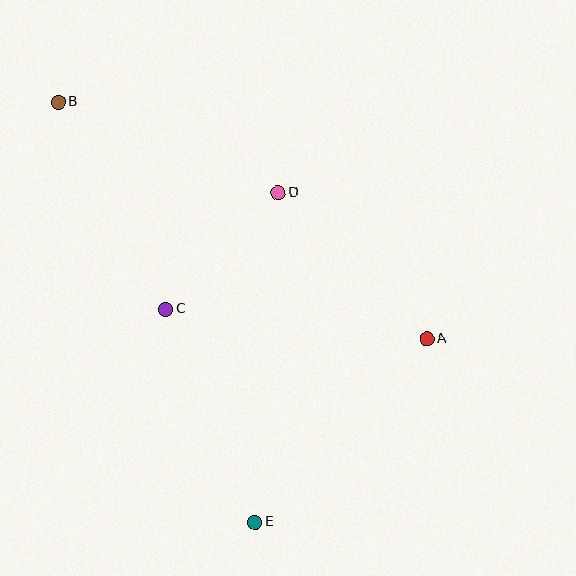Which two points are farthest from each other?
Points B and E are farthest from each other.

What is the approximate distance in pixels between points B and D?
The distance between B and D is approximately 238 pixels.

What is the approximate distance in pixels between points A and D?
The distance between A and D is approximately 209 pixels.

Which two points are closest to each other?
Points C and D are closest to each other.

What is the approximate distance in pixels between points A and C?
The distance between A and C is approximately 263 pixels.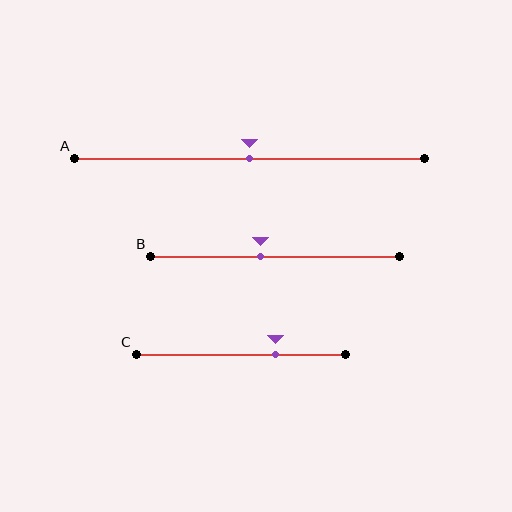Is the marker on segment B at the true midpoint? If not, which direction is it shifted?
No, the marker on segment B is shifted to the left by about 6% of the segment length.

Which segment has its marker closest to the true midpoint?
Segment A has its marker closest to the true midpoint.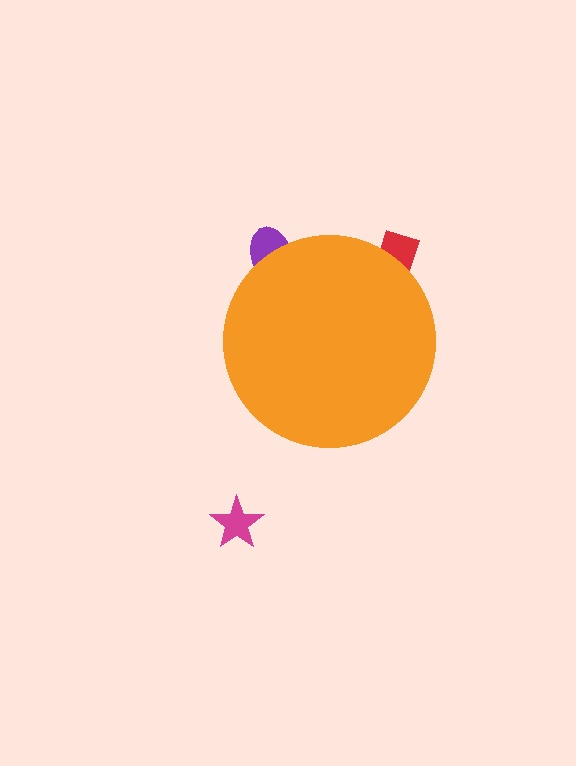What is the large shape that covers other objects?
An orange circle.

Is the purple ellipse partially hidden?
Yes, the purple ellipse is partially hidden behind the orange circle.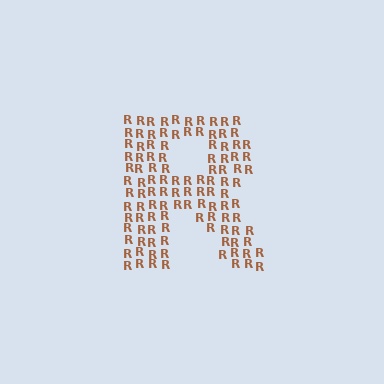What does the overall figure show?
The overall figure shows the letter R.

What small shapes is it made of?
It is made of small letter R's.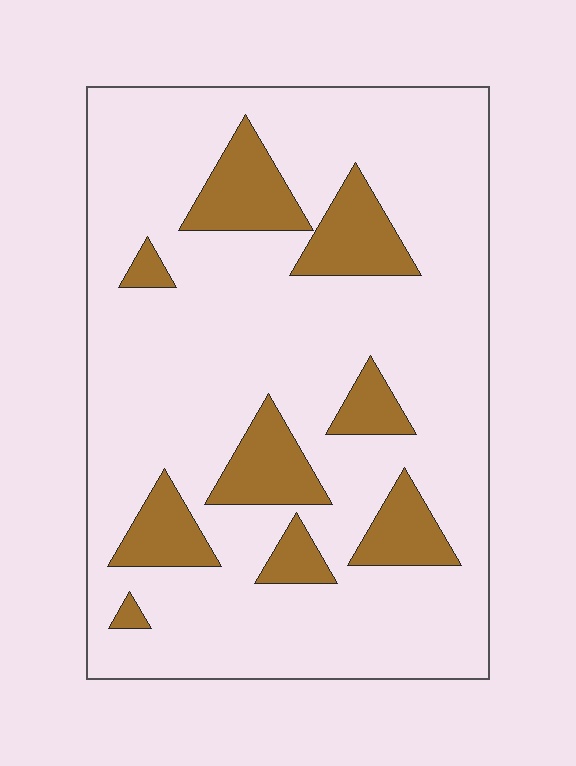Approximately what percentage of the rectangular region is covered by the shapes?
Approximately 20%.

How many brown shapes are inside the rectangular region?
9.